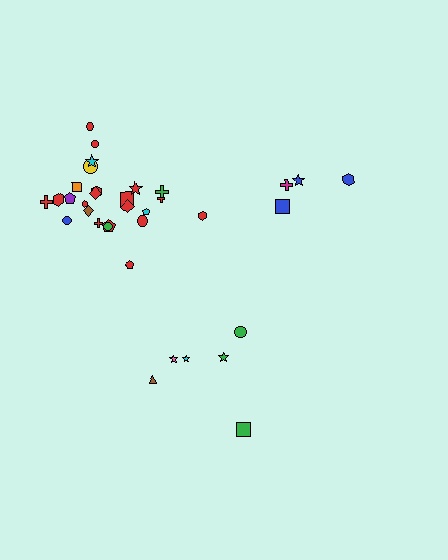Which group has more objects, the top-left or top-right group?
The top-left group.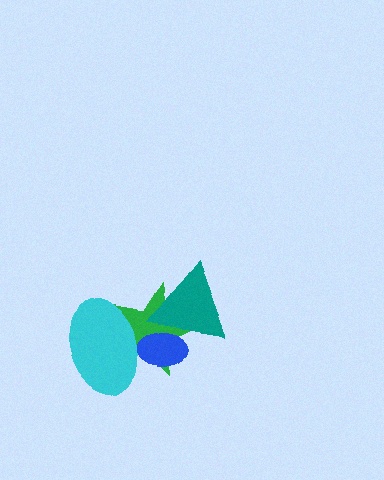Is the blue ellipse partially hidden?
No, no other shape covers it.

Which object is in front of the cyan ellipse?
The blue ellipse is in front of the cyan ellipse.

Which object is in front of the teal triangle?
The blue ellipse is in front of the teal triangle.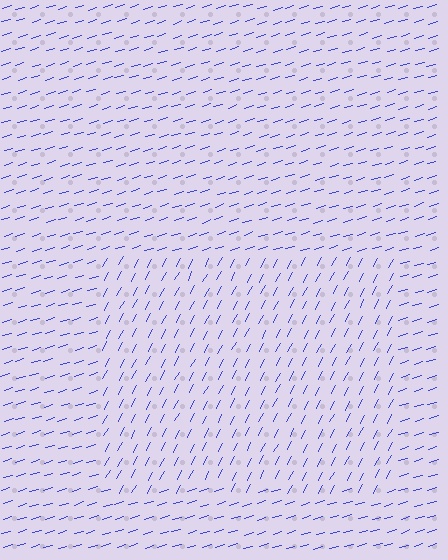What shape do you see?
I see a rectangle.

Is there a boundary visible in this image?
Yes, there is a texture boundary formed by a change in line orientation.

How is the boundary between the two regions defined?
The boundary is defined purely by a change in line orientation (approximately 45 degrees difference). All lines are the same color and thickness.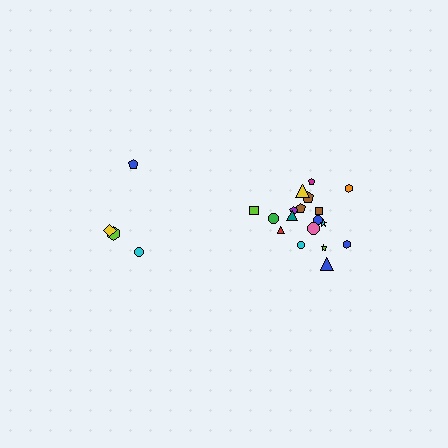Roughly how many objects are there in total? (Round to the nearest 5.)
Roughly 20 objects in total.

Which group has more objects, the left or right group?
The right group.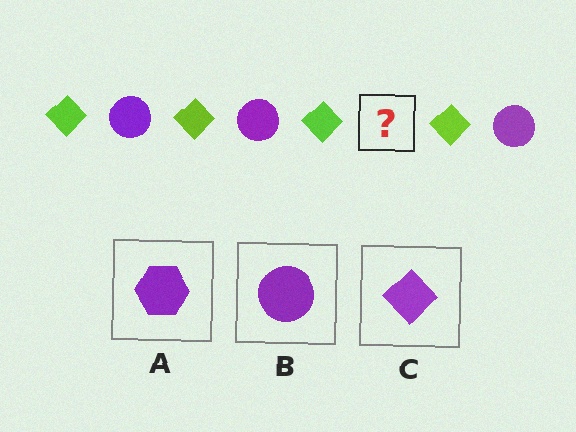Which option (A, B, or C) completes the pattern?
B.